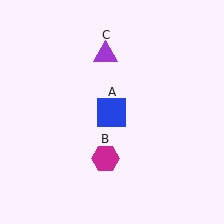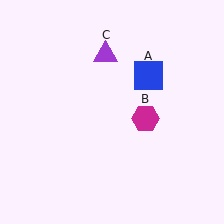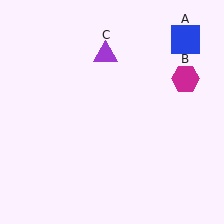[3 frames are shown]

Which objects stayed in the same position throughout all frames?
Purple triangle (object C) remained stationary.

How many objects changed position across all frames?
2 objects changed position: blue square (object A), magenta hexagon (object B).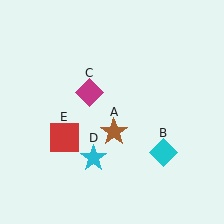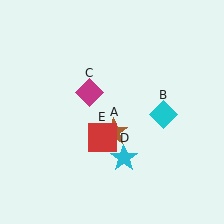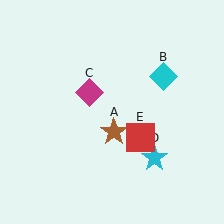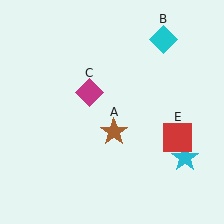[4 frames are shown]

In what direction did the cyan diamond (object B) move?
The cyan diamond (object B) moved up.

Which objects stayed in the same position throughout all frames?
Brown star (object A) and magenta diamond (object C) remained stationary.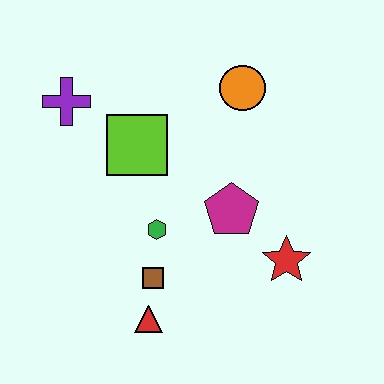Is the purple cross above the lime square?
Yes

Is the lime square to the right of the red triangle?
No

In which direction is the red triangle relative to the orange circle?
The red triangle is below the orange circle.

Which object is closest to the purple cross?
The lime square is closest to the purple cross.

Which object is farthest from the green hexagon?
The orange circle is farthest from the green hexagon.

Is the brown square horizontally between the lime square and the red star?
Yes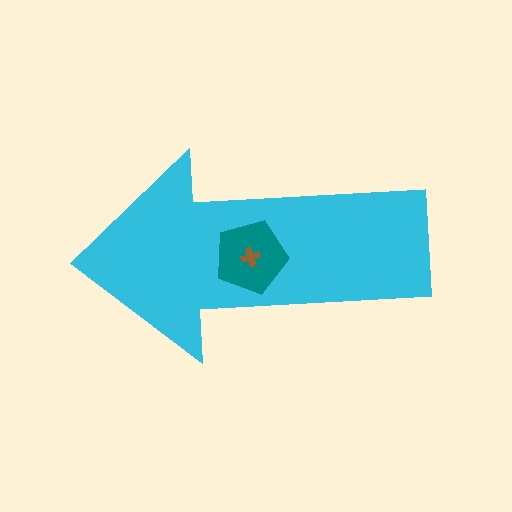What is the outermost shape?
The cyan arrow.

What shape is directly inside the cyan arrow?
The teal pentagon.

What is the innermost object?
The brown cross.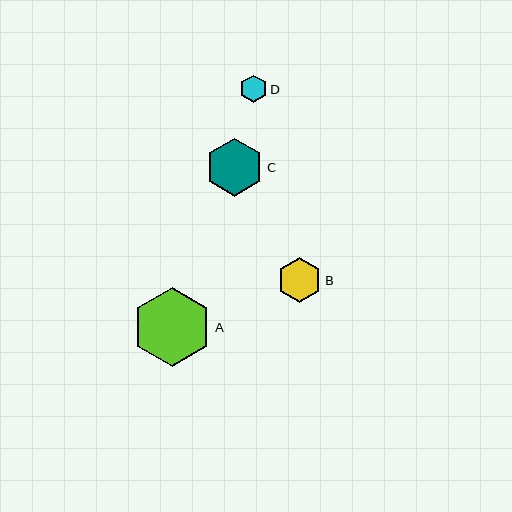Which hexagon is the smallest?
Hexagon D is the smallest with a size of approximately 27 pixels.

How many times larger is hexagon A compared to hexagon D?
Hexagon A is approximately 2.9 times the size of hexagon D.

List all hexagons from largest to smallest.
From largest to smallest: A, C, B, D.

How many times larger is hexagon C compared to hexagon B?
Hexagon C is approximately 1.3 times the size of hexagon B.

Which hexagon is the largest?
Hexagon A is the largest with a size of approximately 79 pixels.